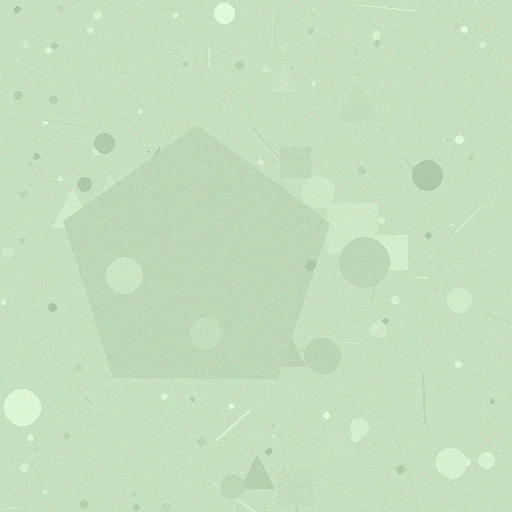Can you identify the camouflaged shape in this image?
The camouflaged shape is a pentagon.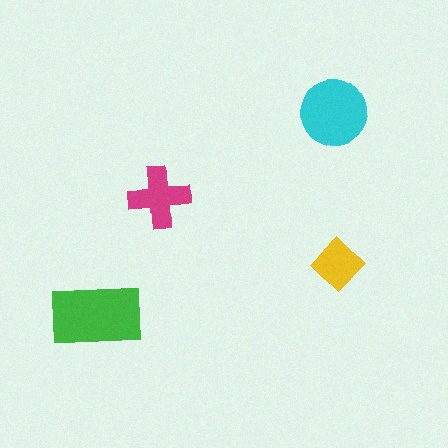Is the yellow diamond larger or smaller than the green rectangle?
Smaller.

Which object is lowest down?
The green rectangle is bottommost.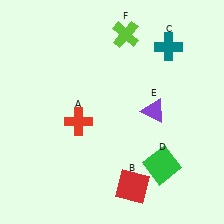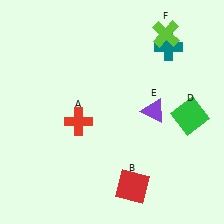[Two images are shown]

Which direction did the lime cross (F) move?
The lime cross (F) moved right.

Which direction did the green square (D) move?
The green square (D) moved up.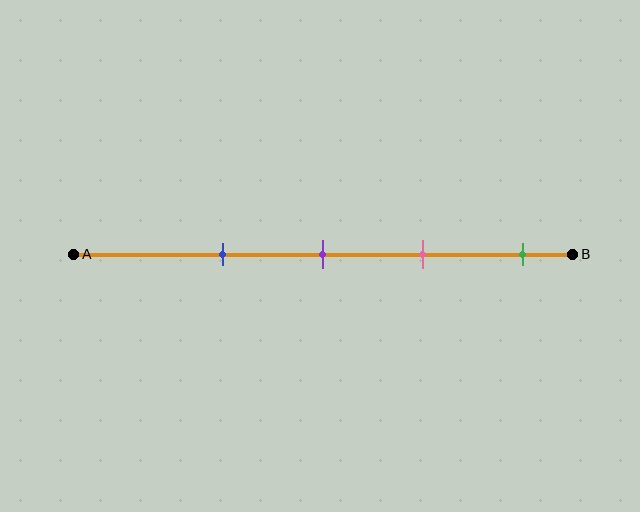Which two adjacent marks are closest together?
The purple and pink marks are the closest adjacent pair.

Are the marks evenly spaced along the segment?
Yes, the marks are approximately evenly spaced.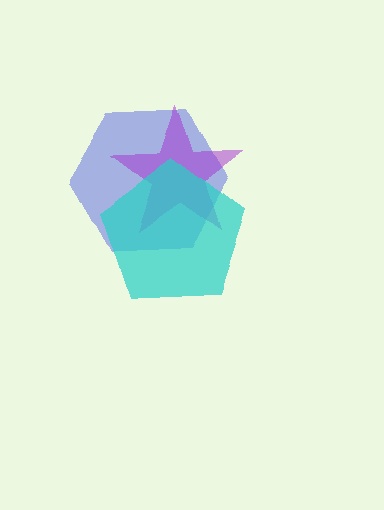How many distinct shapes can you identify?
There are 3 distinct shapes: a blue hexagon, a purple star, a cyan pentagon.